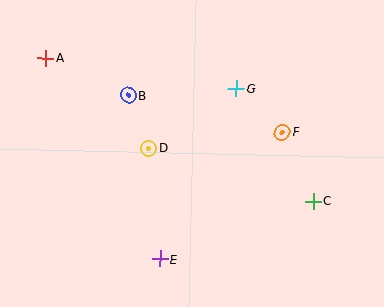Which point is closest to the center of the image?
Point D at (149, 148) is closest to the center.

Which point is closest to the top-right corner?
Point F is closest to the top-right corner.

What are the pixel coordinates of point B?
Point B is at (129, 95).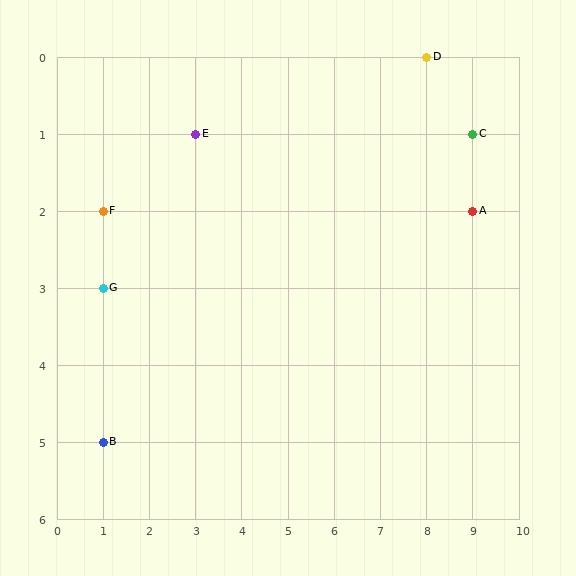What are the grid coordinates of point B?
Point B is at grid coordinates (1, 5).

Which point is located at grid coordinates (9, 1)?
Point C is at (9, 1).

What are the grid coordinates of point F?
Point F is at grid coordinates (1, 2).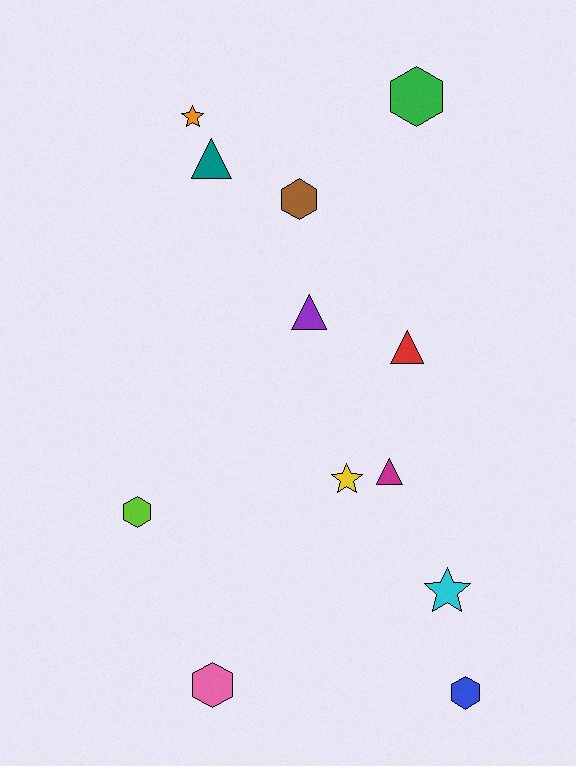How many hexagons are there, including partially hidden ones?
There are 5 hexagons.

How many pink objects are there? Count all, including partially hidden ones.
There is 1 pink object.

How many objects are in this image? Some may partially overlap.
There are 12 objects.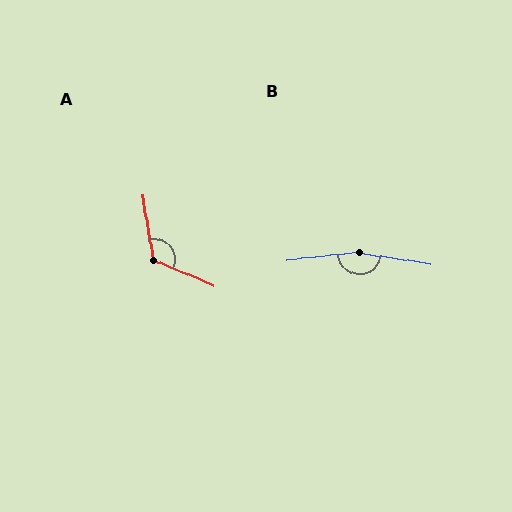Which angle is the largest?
B, at approximately 165 degrees.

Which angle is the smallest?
A, at approximately 122 degrees.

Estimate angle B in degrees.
Approximately 165 degrees.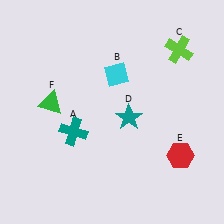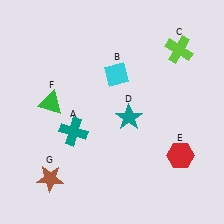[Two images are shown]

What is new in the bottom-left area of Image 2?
A brown star (G) was added in the bottom-left area of Image 2.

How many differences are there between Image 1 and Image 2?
There is 1 difference between the two images.